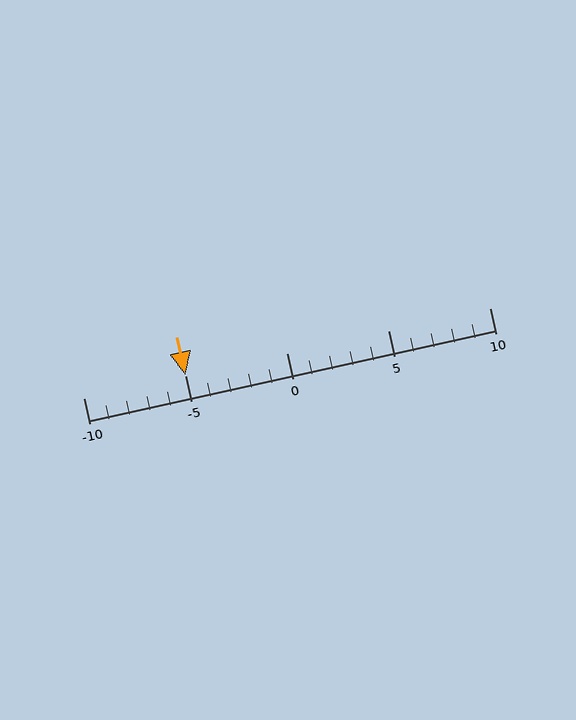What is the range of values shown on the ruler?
The ruler shows values from -10 to 10.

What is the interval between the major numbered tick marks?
The major tick marks are spaced 5 units apart.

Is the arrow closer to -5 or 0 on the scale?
The arrow is closer to -5.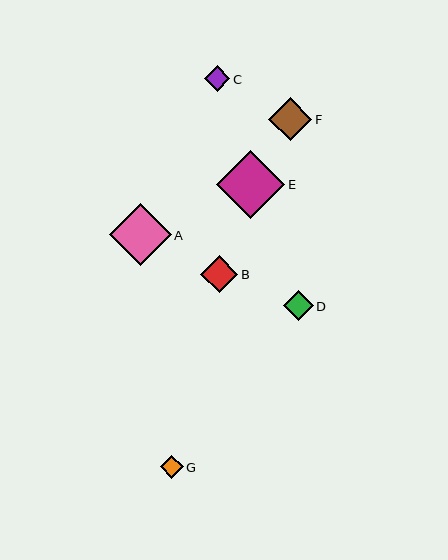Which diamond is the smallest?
Diamond G is the smallest with a size of approximately 23 pixels.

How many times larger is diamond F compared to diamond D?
Diamond F is approximately 1.4 times the size of diamond D.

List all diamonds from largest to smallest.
From largest to smallest: E, A, F, B, D, C, G.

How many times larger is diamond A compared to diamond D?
Diamond A is approximately 2.1 times the size of diamond D.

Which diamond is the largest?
Diamond E is the largest with a size of approximately 68 pixels.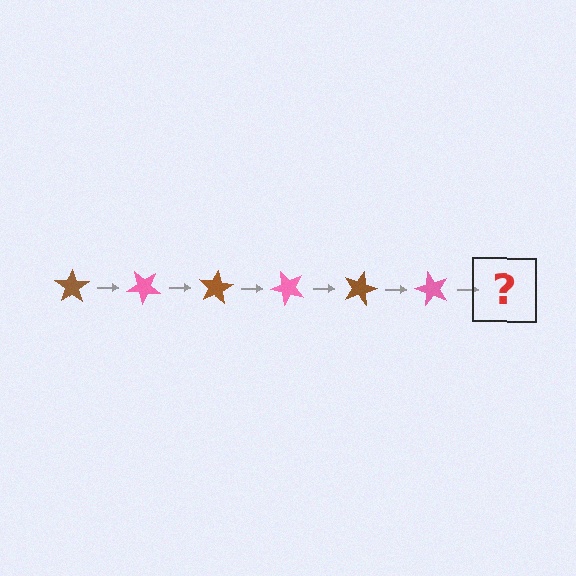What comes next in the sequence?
The next element should be a brown star, rotated 240 degrees from the start.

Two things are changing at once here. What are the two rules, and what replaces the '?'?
The two rules are that it rotates 40 degrees each step and the color cycles through brown and pink. The '?' should be a brown star, rotated 240 degrees from the start.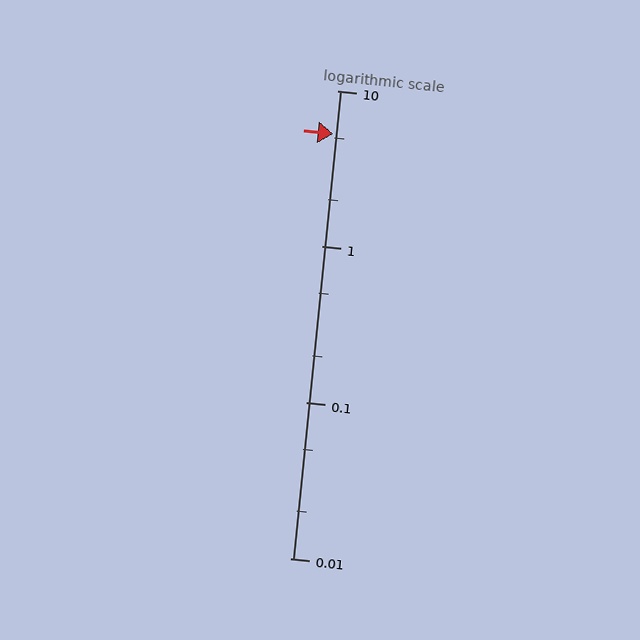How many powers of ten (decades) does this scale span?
The scale spans 3 decades, from 0.01 to 10.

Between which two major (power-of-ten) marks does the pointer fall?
The pointer is between 1 and 10.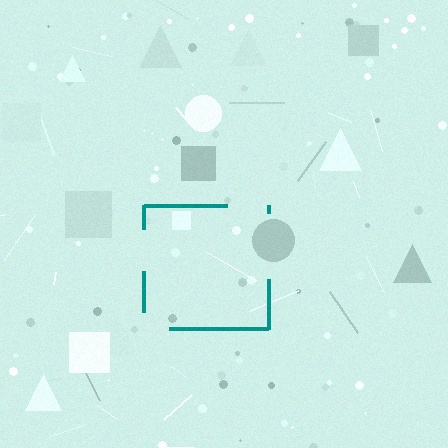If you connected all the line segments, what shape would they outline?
They would outline a square.